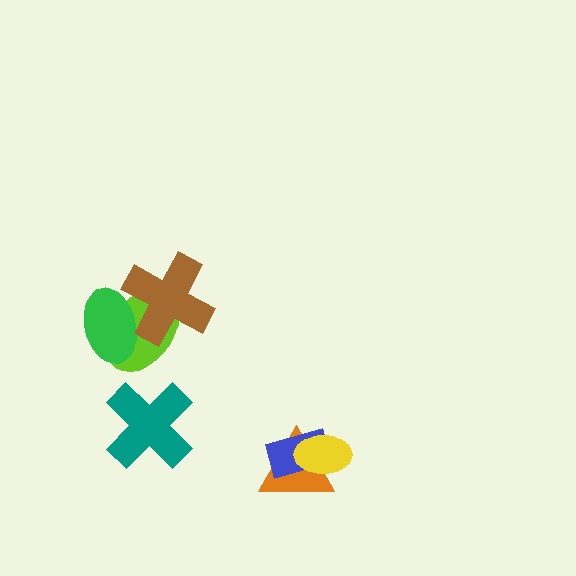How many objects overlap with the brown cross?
2 objects overlap with the brown cross.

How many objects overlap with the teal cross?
0 objects overlap with the teal cross.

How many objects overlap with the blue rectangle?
2 objects overlap with the blue rectangle.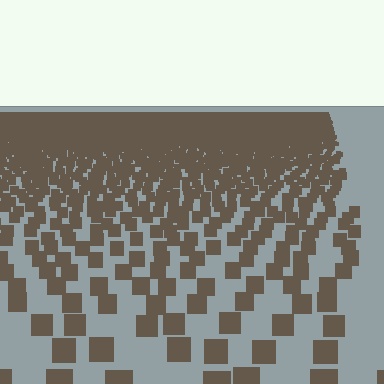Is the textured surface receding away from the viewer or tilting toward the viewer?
The surface is receding away from the viewer. Texture elements get smaller and denser toward the top.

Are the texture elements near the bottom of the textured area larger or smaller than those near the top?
Larger. Near the bottom, elements are closer to the viewer and appear at a bigger on-screen size.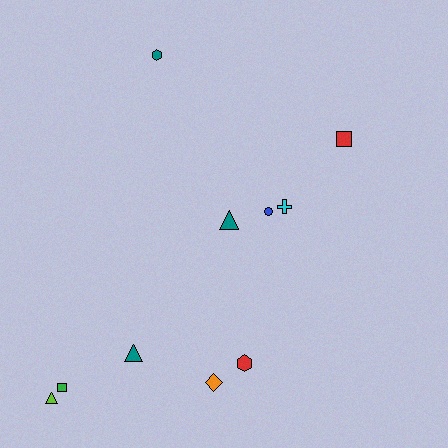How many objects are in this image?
There are 10 objects.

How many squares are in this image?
There are 2 squares.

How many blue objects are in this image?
There is 1 blue object.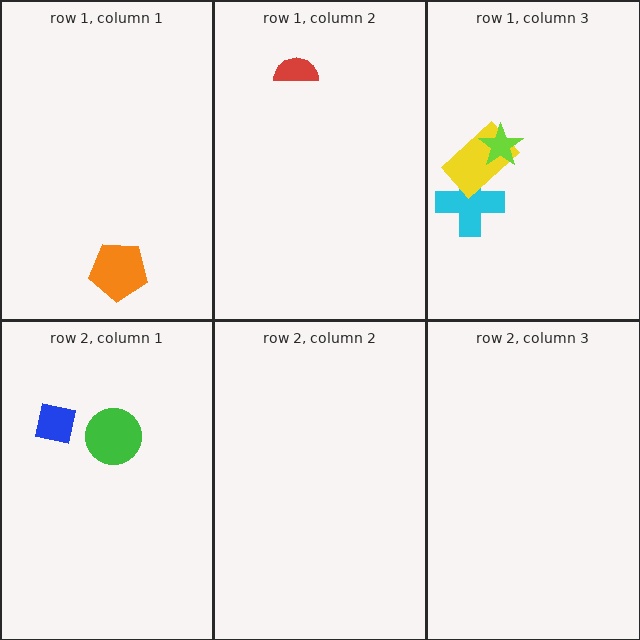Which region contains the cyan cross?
The row 1, column 3 region.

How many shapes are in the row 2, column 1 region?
2.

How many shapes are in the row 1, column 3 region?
3.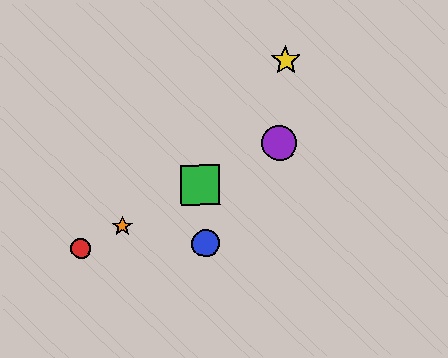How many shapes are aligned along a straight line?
4 shapes (the red circle, the green square, the purple circle, the orange star) are aligned along a straight line.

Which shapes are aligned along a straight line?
The red circle, the green square, the purple circle, the orange star are aligned along a straight line.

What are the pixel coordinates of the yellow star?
The yellow star is at (286, 60).